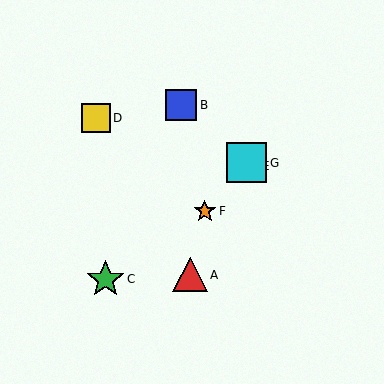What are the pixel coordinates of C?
Object C is at (106, 279).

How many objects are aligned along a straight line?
3 objects (E, F, G) are aligned along a straight line.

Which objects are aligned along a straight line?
Objects E, F, G are aligned along a straight line.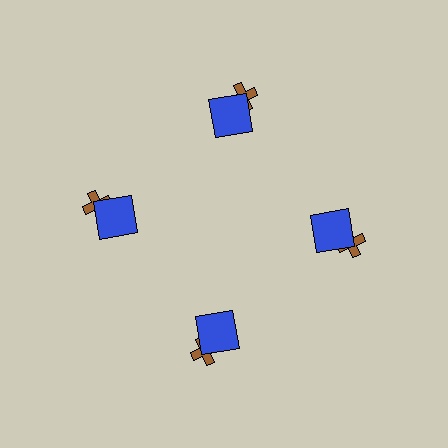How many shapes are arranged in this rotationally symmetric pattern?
There are 8 shapes, arranged in 4 groups of 2.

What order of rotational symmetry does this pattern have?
This pattern has 4-fold rotational symmetry.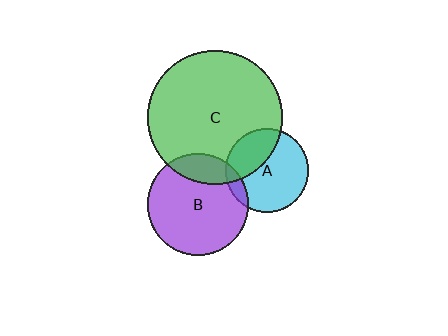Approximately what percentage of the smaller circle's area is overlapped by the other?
Approximately 35%.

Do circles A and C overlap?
Yes.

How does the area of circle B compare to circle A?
Approximately 1.5 times.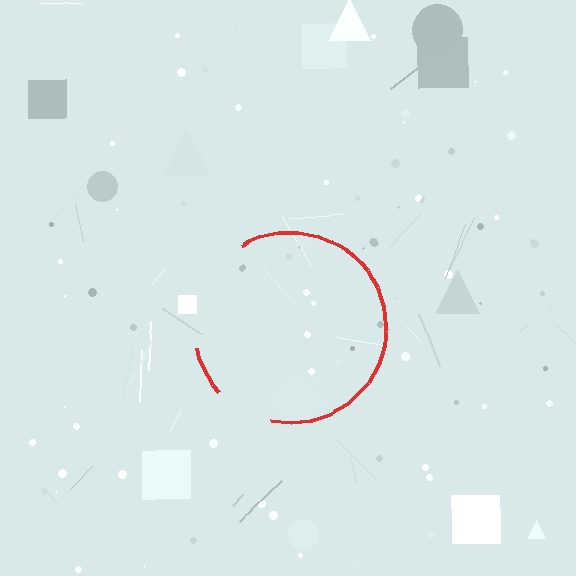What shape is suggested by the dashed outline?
The dashed outline suggests a circle.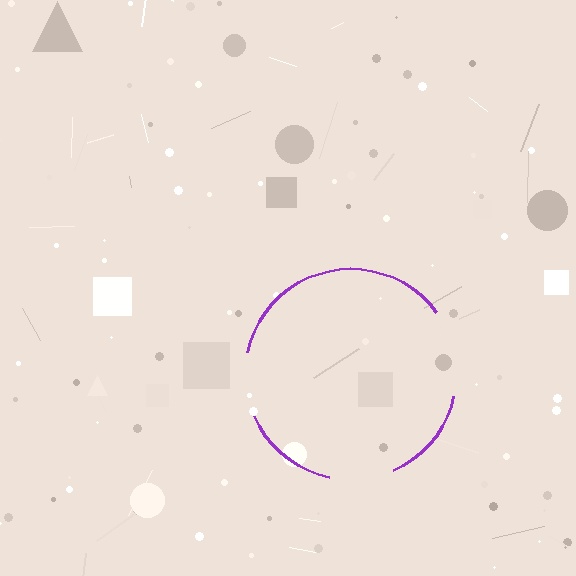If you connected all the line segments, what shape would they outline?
They would outline a circle.